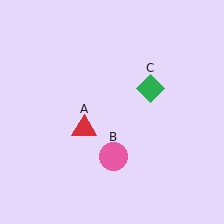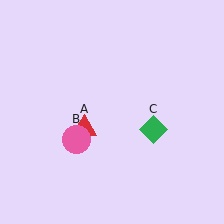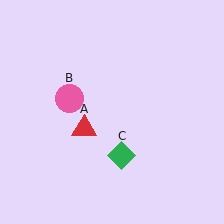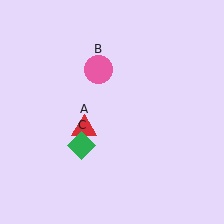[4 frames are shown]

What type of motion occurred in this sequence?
The pink circle (object B), green diamond (object C) rotated clockwise around the center of the scene.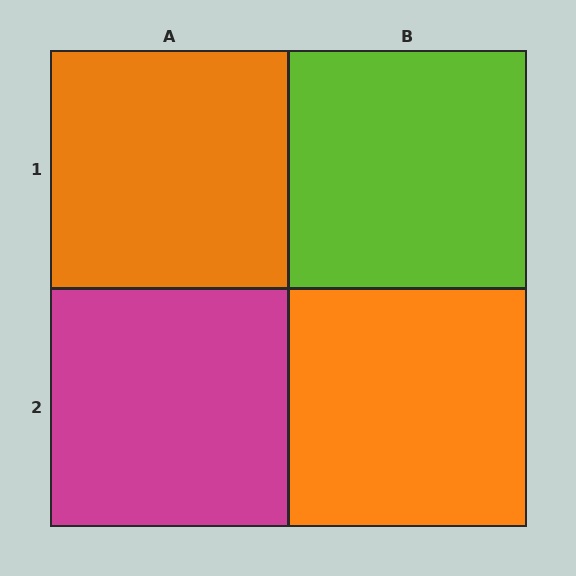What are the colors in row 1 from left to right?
Orange, lime.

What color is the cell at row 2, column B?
Orange.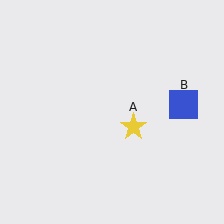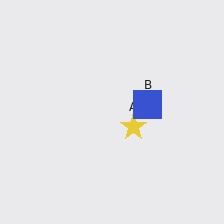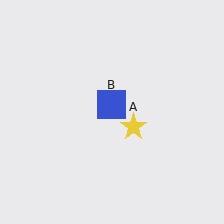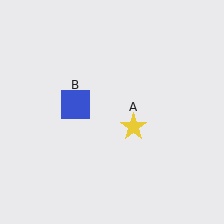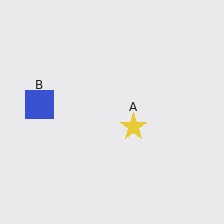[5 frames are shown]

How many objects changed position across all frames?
1 object changed position: blue square (object B).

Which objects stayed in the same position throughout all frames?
Yellow star (object A) remained stationary.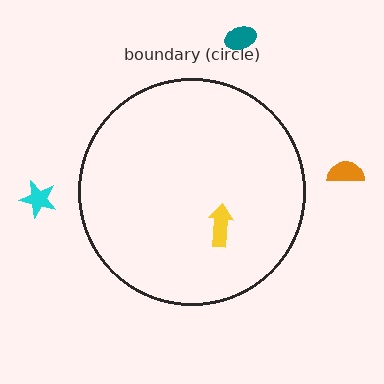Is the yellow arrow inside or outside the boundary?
Inside.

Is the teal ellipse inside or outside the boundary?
Outside.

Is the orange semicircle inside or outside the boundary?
Outside.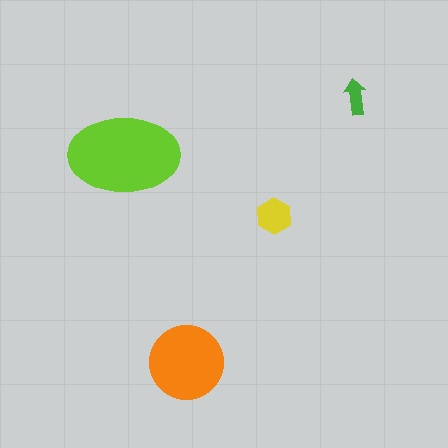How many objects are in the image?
There are 4 objects in the image.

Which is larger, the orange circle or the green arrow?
The orange circle.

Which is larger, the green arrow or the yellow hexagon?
The yellow hexagon.